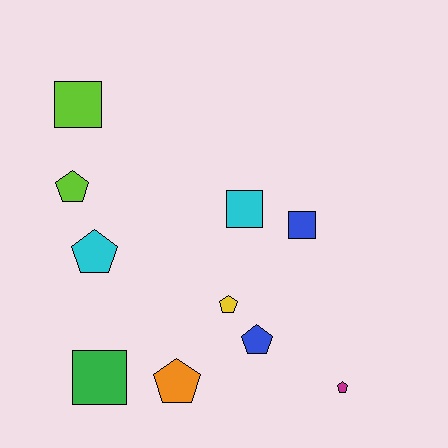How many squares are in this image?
There are 4 squares.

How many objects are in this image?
There are 10 objects.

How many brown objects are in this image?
There are no brown objects.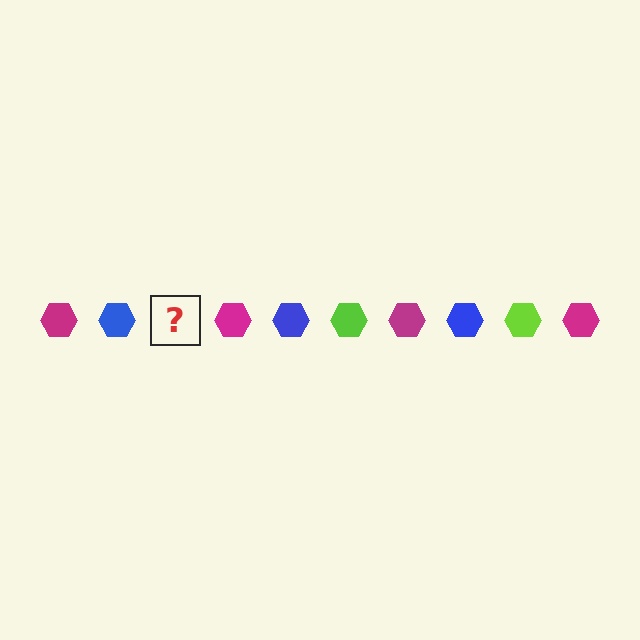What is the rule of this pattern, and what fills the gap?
The rule is that the pattern cycles through magenta, blue, lime hexagons. The gap should be filled with a lime hexagon.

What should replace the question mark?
The question mark should be replaced with a lime hexagon.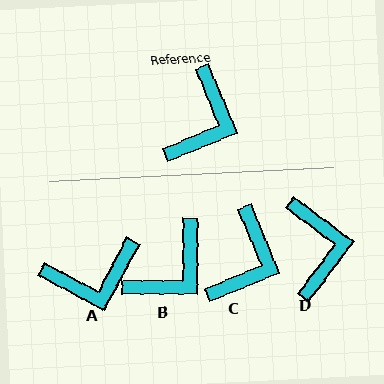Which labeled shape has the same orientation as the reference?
C.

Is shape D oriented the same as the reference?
No, it is off by about 31 degrees.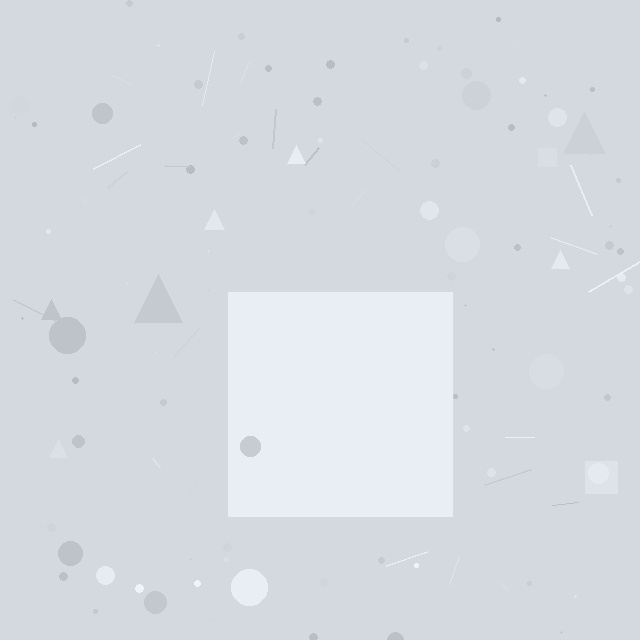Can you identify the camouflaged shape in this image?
The camouflaged shape is a square.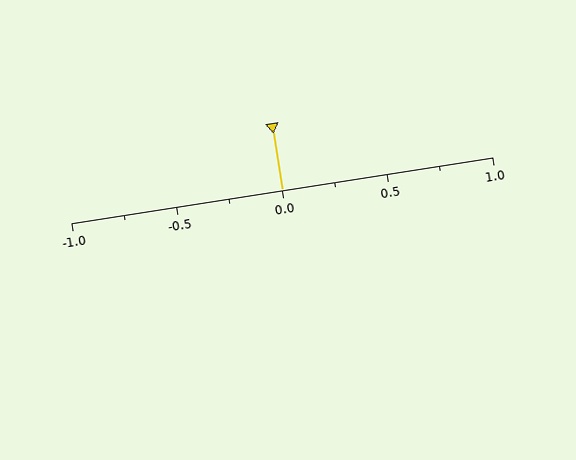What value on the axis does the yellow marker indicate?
The marker indicates approximately 0.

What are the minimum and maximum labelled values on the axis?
The axis runs from -1.0 to 1.0.